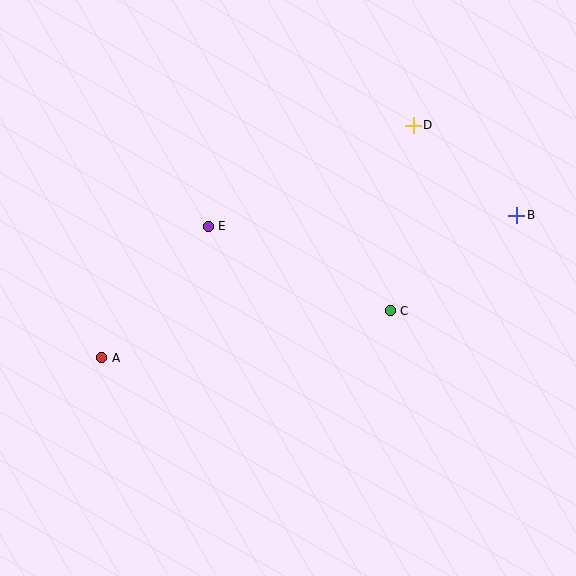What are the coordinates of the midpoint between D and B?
The midpoint between D and B is at (465, 170).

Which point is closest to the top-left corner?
Point E is closest to the top-left corner.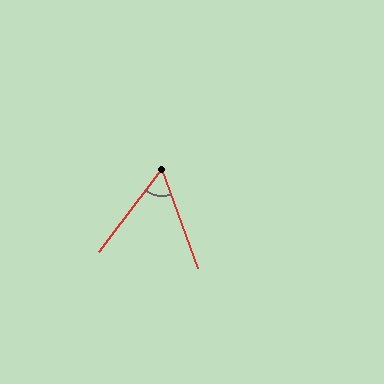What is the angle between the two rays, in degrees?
Approximately 57 degrees.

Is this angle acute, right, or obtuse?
It is acute.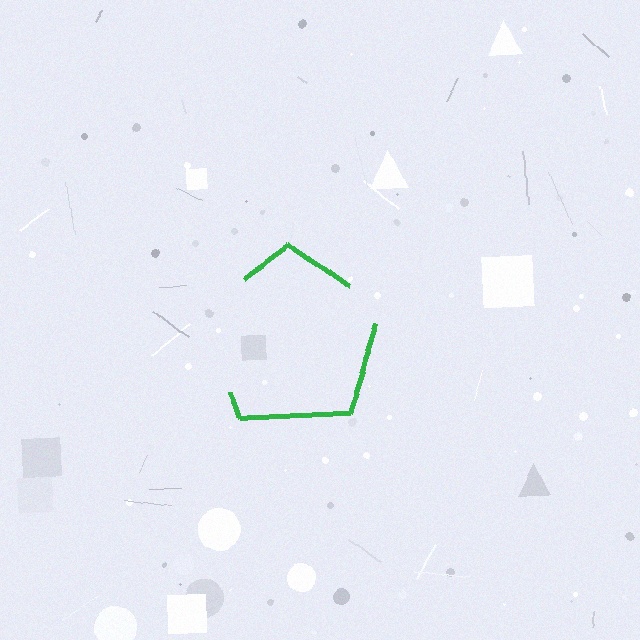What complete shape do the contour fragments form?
The contour fragments form a pentagon.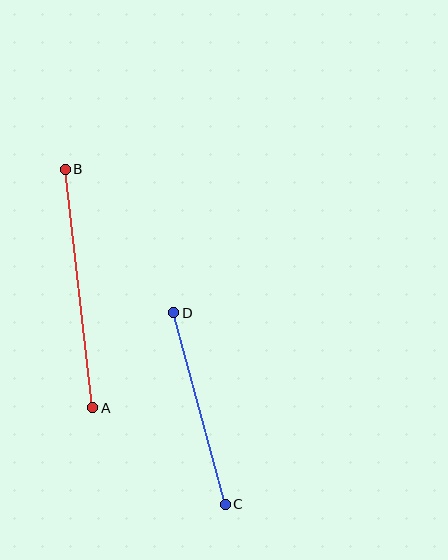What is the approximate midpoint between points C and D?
The midpoint is at approximately (200, 409) pixels.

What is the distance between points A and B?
The distance is approximately 240 pixels.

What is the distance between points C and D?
The distance is approximately 198 pixels.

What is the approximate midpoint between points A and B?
The midpoint is at approximately (79, 288) pixels.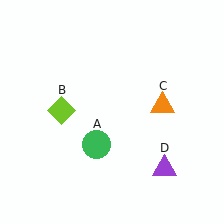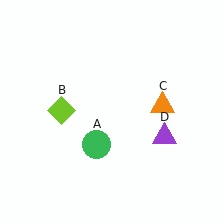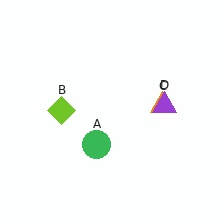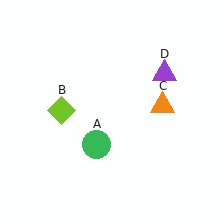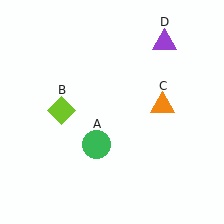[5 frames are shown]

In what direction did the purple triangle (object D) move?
The purple triangle (object D) moved up.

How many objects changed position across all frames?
1 object changed position: purple triangle (object D).